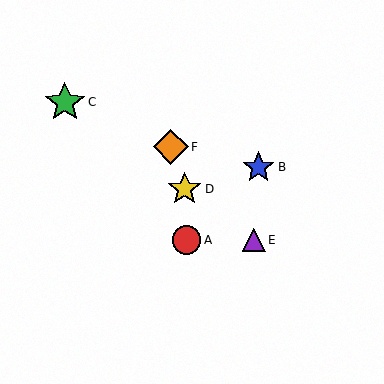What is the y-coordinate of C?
Object C is at y≈102.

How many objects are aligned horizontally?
2 objects (A, E) are aligned horizontally.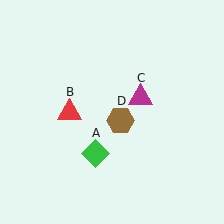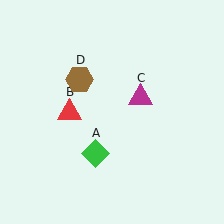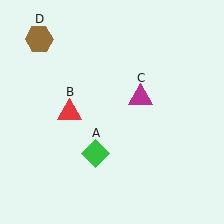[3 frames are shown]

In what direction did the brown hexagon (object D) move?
The brown hexagon (object D) moved up and to the left.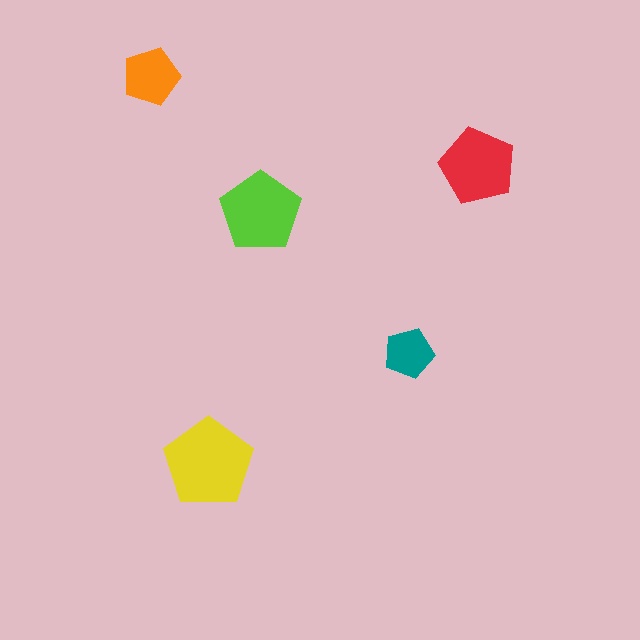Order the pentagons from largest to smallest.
the yellow one, the lime one, the red one, the orange one, the teal one.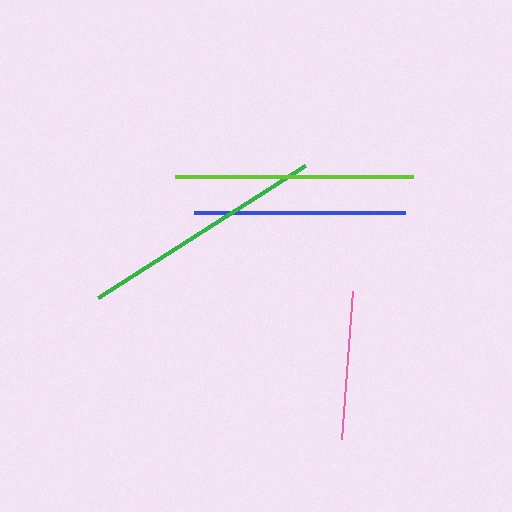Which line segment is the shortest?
The pink line is the shortest at approximately 149 pixels.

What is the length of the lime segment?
The lime segment is approximately 238 pixels long.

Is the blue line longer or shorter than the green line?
The green line is longer than the blue line.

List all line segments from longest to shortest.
From longest to shortest: green, lime, blue, pink.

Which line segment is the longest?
The green line is the longest at approximately 245 pixels.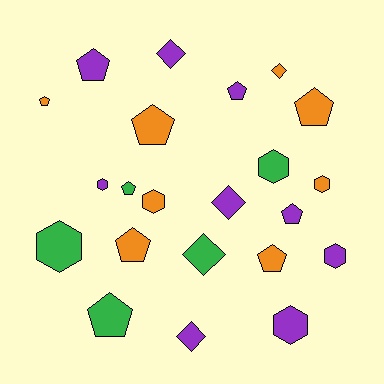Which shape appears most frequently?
Pentagon, with 10 objects.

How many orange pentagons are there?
There are 5 orange pentagons.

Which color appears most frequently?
Purple, with 9 objects.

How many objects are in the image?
There are 22 objects.